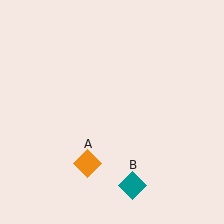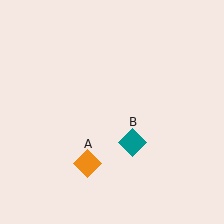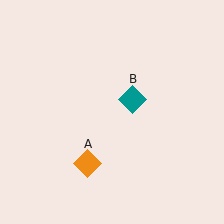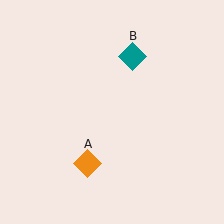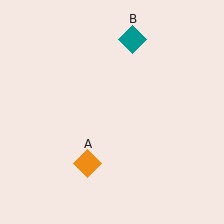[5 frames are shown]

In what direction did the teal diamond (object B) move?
The teal diamond (object B) moved up.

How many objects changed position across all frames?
1 object changed position: teal diamond (object B).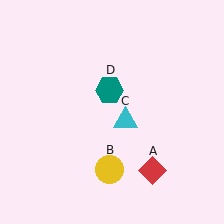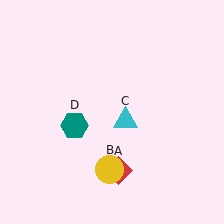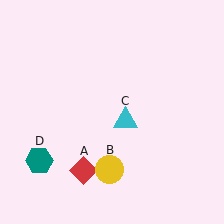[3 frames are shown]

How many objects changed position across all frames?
2 objects changed position: red diamond (object A), teal hexagon (object D).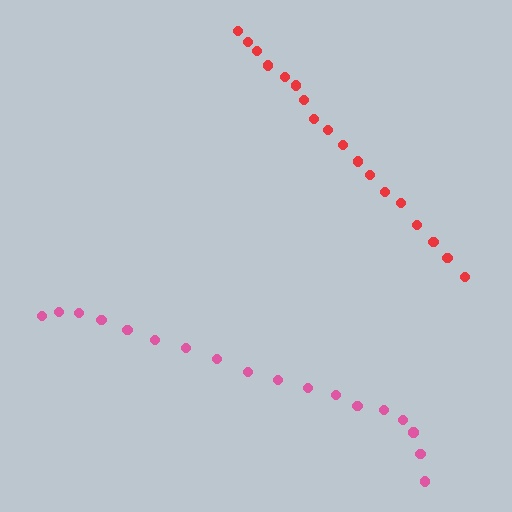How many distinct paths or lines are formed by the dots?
There are 2 distinct paths.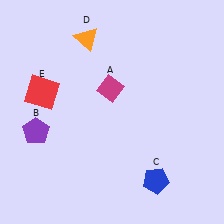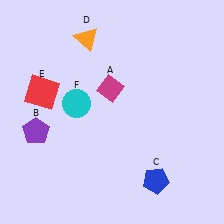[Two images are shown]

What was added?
A cyan circle (F) was added in Image 2.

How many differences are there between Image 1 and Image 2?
There is 1 difference between the two images.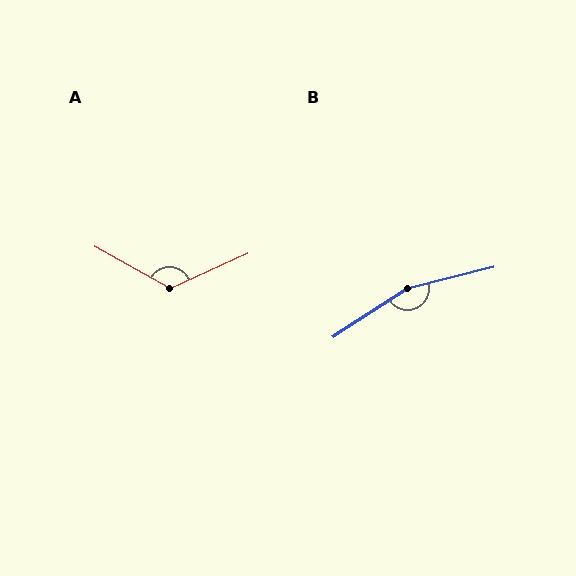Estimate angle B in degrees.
Approximately 161 degrees.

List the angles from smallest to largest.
A (127°), B (161°).